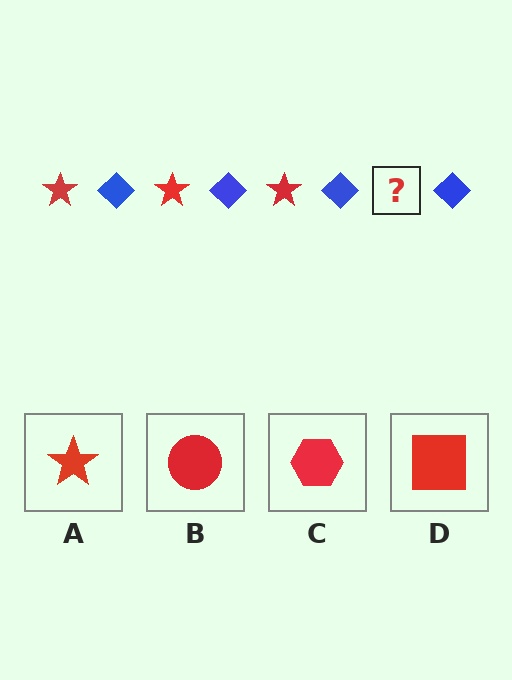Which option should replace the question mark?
Option A.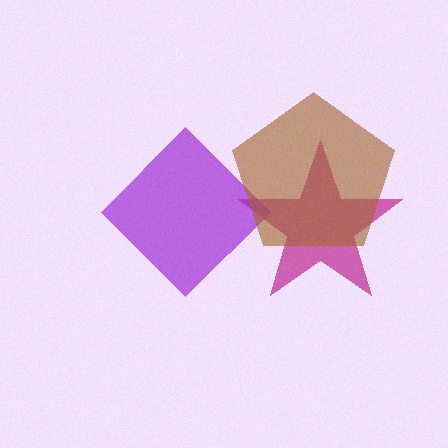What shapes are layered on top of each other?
The layered shapes are: a magenta star, a purple diamond, a brown pentagon.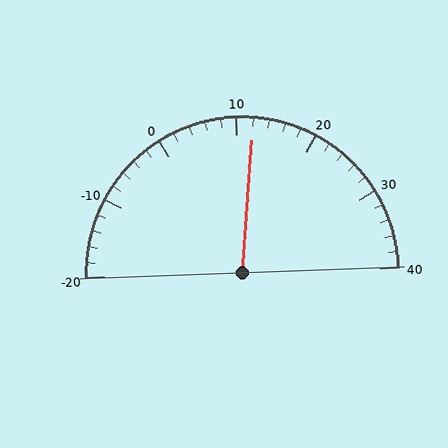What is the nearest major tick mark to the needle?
The nearest major tick mark is 10.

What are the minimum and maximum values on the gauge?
The gauge ranges from -20 to 40.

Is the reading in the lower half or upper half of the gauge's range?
The reading is in the upper half of the range (-20 to 40).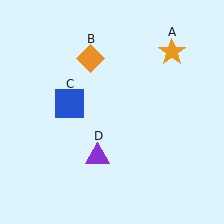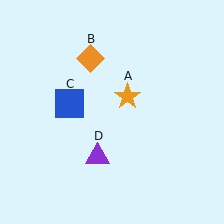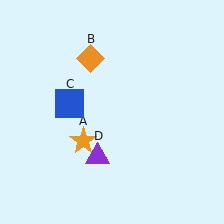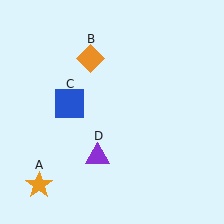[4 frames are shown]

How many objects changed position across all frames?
1 object changed position: orange star (object A).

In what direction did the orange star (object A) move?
The orange star (object A) moved down and to the left.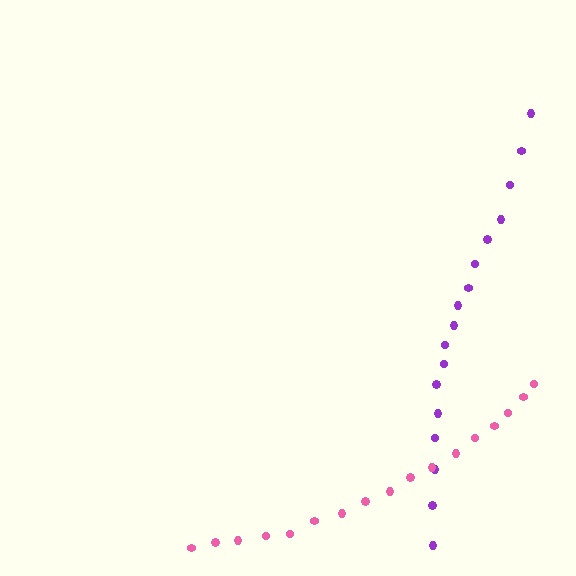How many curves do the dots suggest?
There are 2 distinct paths.